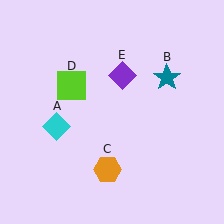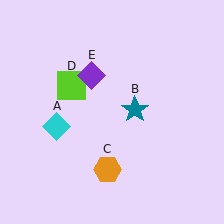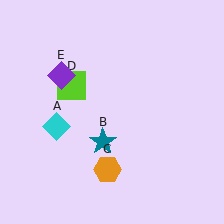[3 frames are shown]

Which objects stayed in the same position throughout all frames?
Cyan diamond (object A) and orange hexagon (object C) and lime square (object D) remained stationary.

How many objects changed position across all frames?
2 objects changed position: teal star (object B), purple diamond (object E).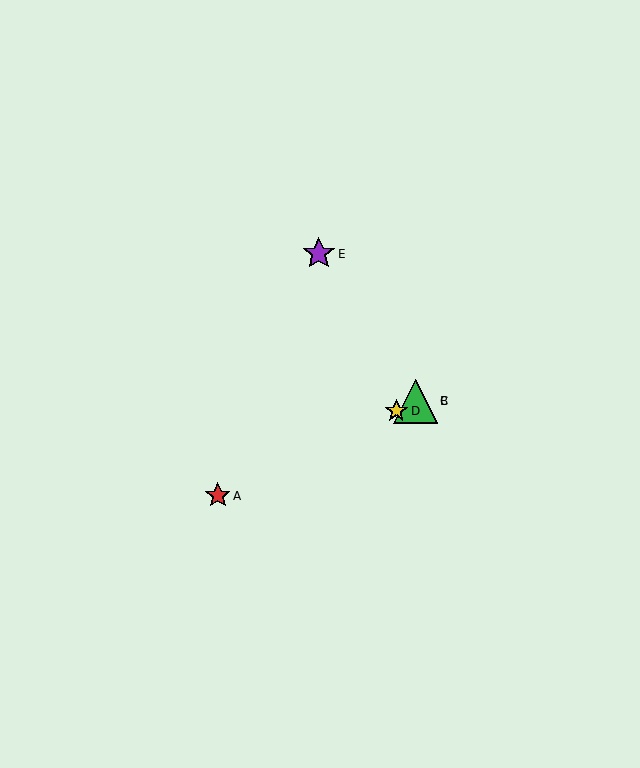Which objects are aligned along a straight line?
Objects A, B, C, D are aligned along a straight line.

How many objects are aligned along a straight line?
4 objects (A, B, C, D) are aligned along a straight line.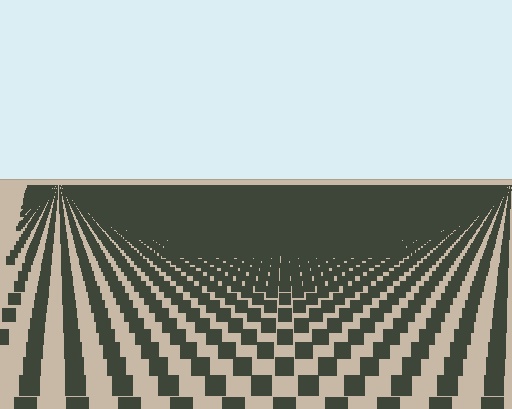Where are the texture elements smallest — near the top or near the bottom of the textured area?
Near the top.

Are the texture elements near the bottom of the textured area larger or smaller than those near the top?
Larger. Near the bottom, elements are closer to the viewer and appear at a bigger on-screen size.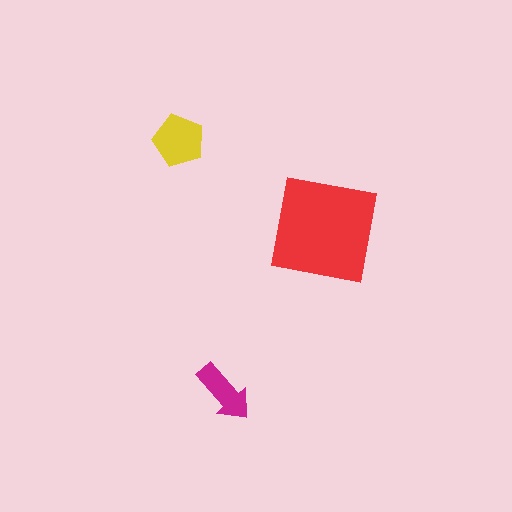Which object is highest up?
The yellow pentagon is topmost.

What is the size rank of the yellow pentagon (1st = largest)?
2nd.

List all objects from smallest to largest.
The magenta arrow, the yellow pentagon, the red square.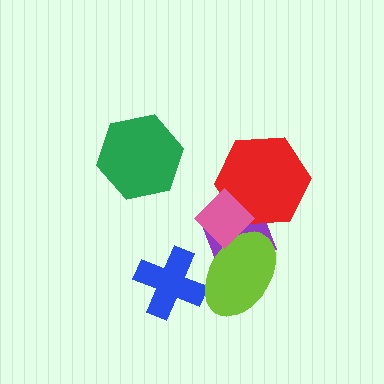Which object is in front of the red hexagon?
The pink diamond is in front of the red hexagon.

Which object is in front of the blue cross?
The lime ellipse is in front of the blue cross.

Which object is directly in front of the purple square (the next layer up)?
The red hexagon is directly in front of the purple square.